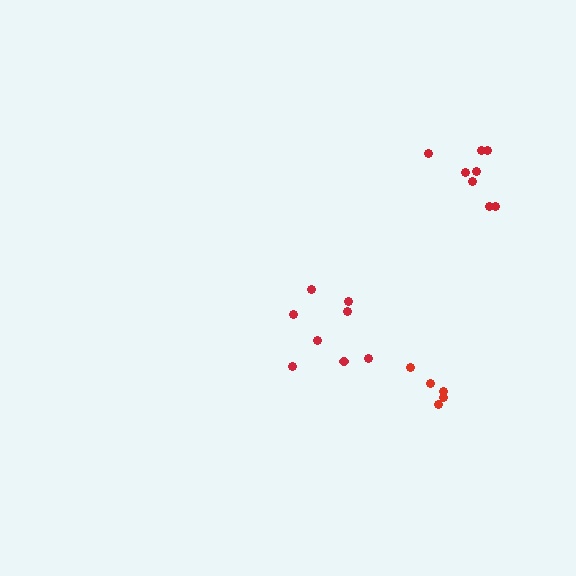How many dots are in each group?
Group 1: 8 dots, Group 2: 8 dots, Group 3: 5 dots (21 total).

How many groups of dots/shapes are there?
There are 3 groups.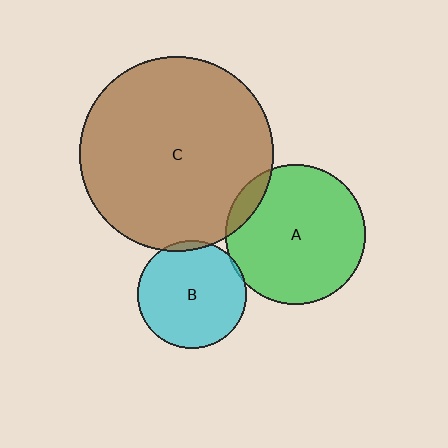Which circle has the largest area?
Circle C (brown).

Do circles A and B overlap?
Yes.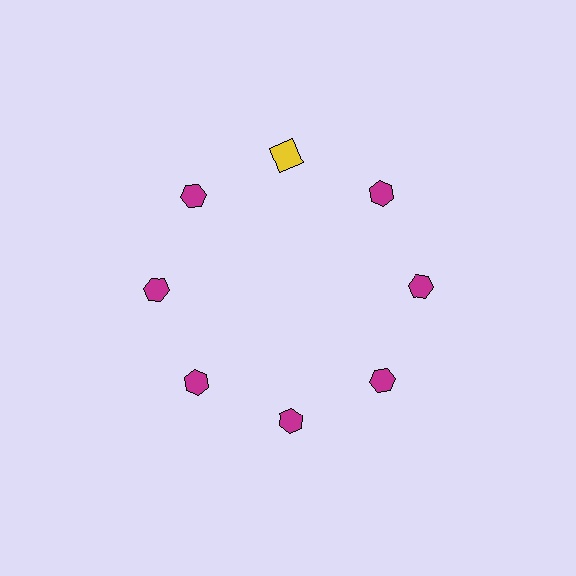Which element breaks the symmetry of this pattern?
The yellow square at roughly the 12 o'clock position breaks the symmetry. All other shapes are magenta hexagons.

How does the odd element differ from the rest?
It differs in both color (yellow instead of magenta) and shape (square instead of hexagon).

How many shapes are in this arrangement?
There are 8 shapes arranged in a ring pattern.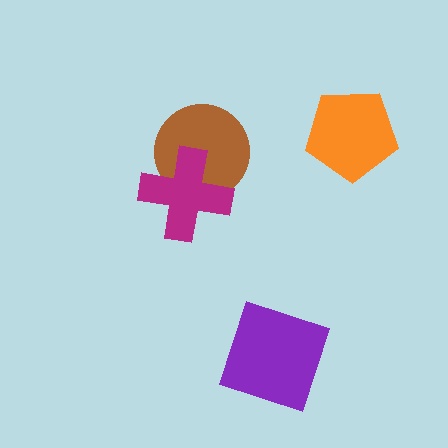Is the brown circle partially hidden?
Yes, it is partially covered by another shape.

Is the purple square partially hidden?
No, no other shape covers it.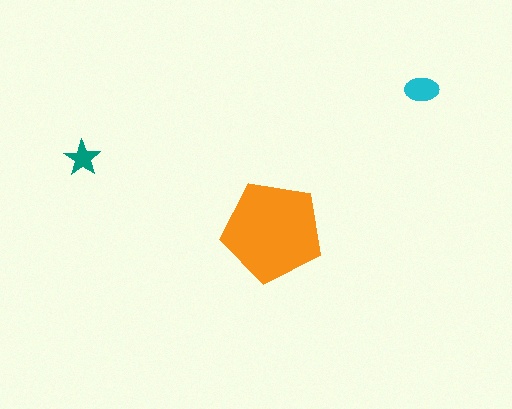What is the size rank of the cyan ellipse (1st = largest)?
2nd.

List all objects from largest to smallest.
The orange pentagon, the cyan ellipse, the teal star.